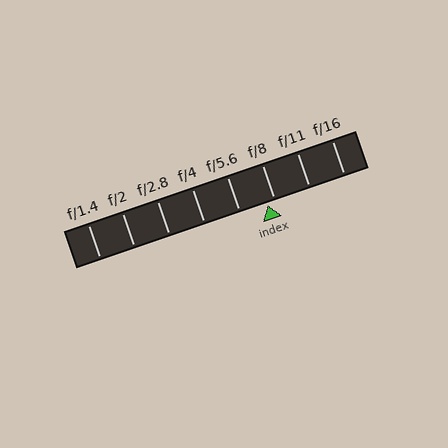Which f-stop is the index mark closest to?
The index mark is closest to f/8.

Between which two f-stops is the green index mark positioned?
The index mark is between f/5.6 and f/8.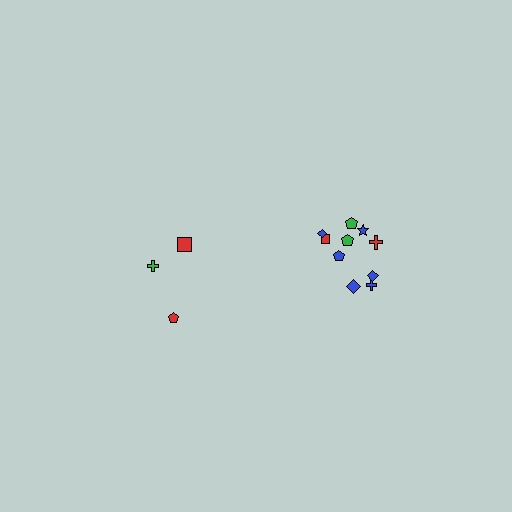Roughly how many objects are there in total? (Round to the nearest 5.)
Roughly 15 objects in total.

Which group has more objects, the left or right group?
The right group.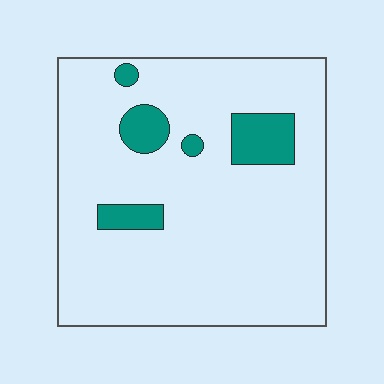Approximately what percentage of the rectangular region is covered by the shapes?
Approximately 10%.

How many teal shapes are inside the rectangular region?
5.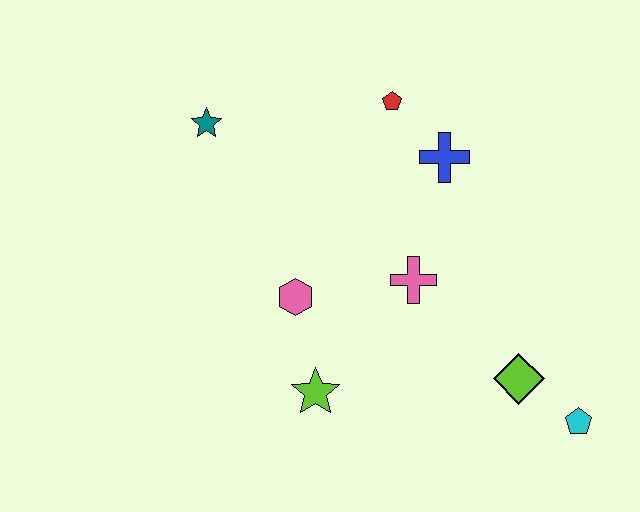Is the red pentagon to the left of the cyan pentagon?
Yes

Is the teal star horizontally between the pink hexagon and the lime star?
No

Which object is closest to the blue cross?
The red pentagon is closest to the blue cross.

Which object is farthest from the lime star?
The red pentagon is farthest from the lime star.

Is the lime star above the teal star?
No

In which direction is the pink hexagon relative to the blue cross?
The pink hexagon is to the left of the blue cross.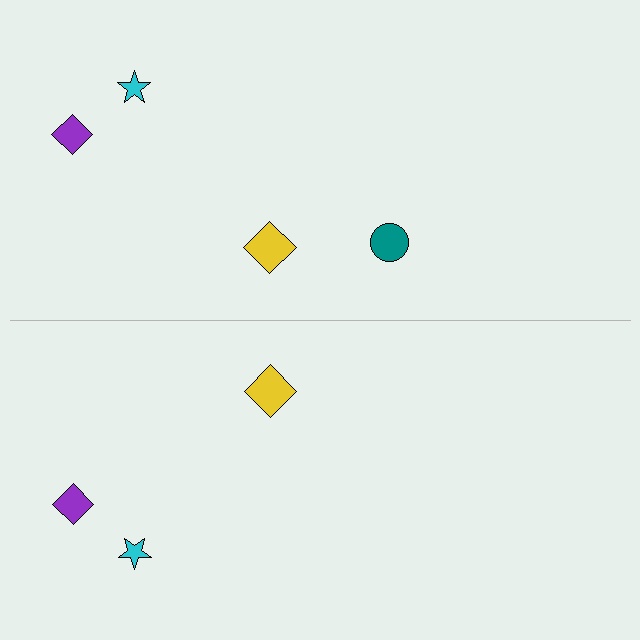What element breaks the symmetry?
A teal circle is missing from the bottom side.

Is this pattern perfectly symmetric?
No, the pattern is not perfectly symmetric. A teal circle is missing from the bottom side.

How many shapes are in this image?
There are 7 shapes in this image.